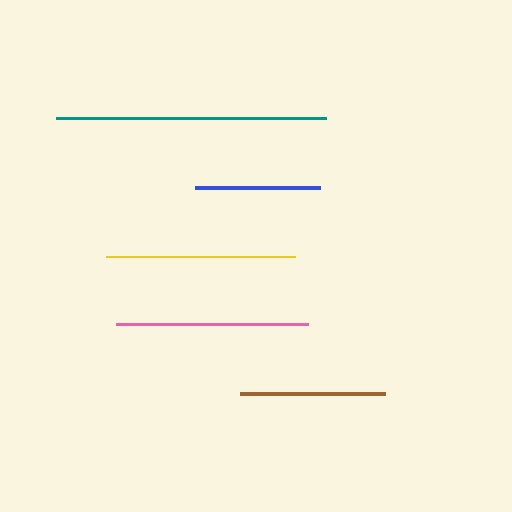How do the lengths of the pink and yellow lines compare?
The pink and yellow lines are approximately the same length.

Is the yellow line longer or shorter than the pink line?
The pink line is longer than the yellow line.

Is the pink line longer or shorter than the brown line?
The pink line is longer than the brown line.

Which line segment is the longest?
The teal line is the longest at approximately 270 pixels.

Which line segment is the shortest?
The blue line is the shortest at approximately 124 pixels.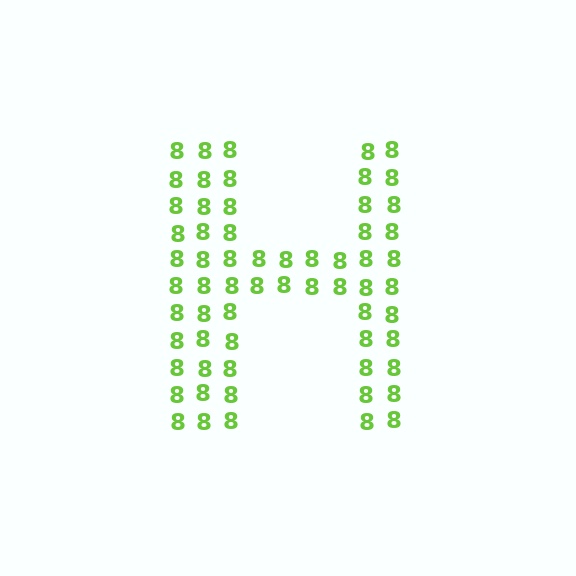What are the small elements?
The small elements are digit 8's.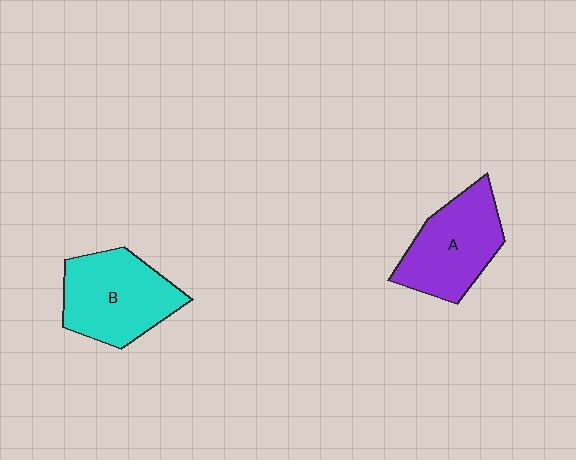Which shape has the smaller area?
Shape A (purple).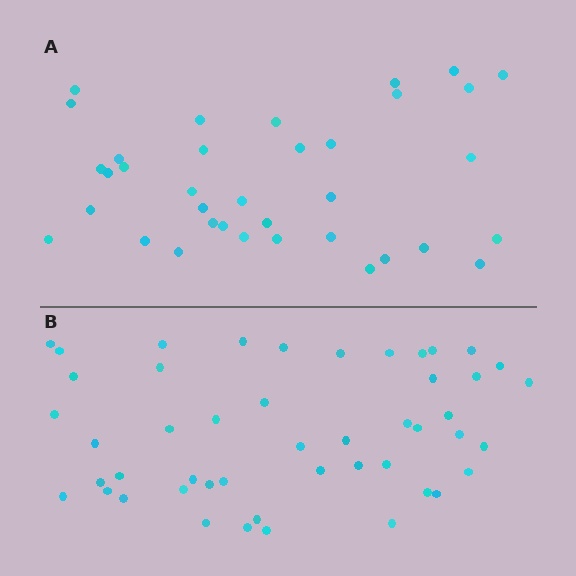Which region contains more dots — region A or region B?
Region B (the bottom region) has more dots.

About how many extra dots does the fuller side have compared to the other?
Region B has roughly 12 or so more dots than region A.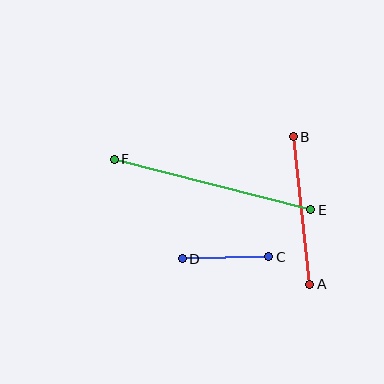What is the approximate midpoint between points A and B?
The midpoint is at approximately (301, 210) pixels.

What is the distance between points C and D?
The distance is approximately 87 pixels.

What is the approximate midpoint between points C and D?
The midpoint is at approximately (225, 258) pixels.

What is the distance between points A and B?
The distance is approximately 148 pixels.